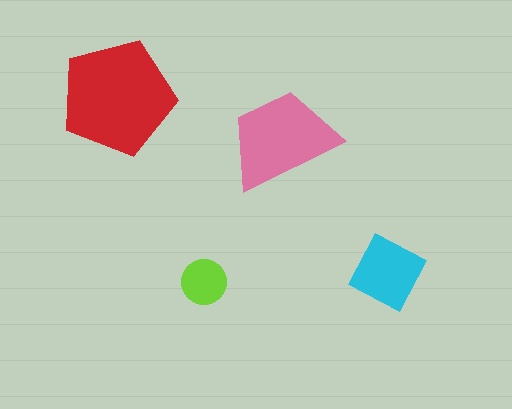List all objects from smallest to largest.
The lime circle, the cyan diamond, the pink trapezoid, the red pentagon.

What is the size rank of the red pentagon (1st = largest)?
1st.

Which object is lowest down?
The lime circle is bottommost.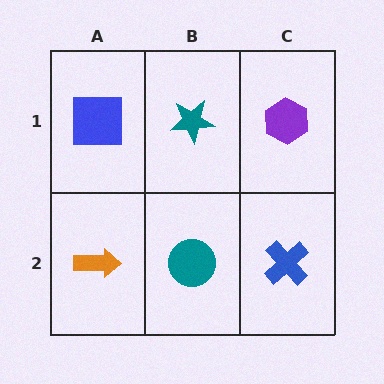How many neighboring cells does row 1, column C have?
2.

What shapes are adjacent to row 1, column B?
A teal circle (row 2, column B), a blue square (row 1, column A), a purple hexagon (row 1, column C).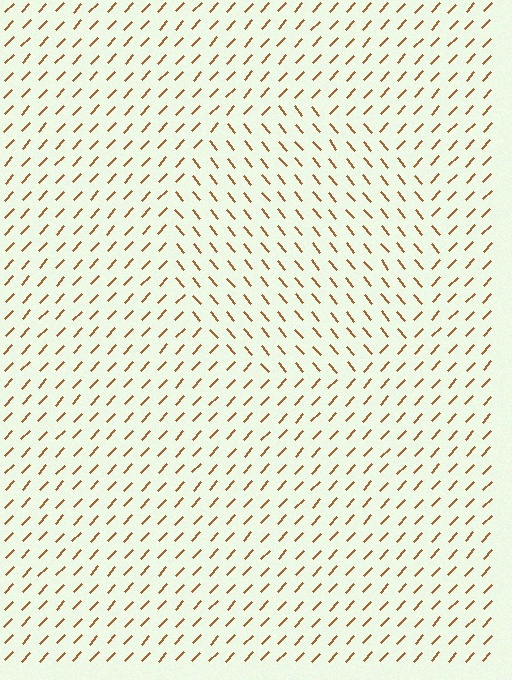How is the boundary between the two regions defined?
The boundary is defined purely by a change in line orientation (approximately 83 degrees difference). All lines are the same color and thickness.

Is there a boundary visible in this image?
Yes, there is a texture boundary formed by a change in line orientation.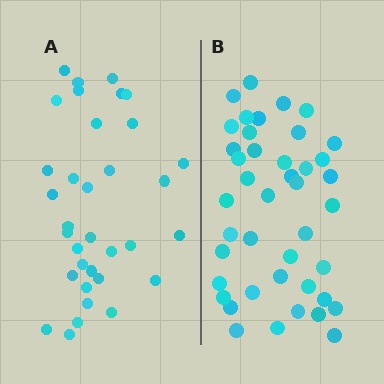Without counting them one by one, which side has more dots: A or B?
Region B (the right region) has more dots.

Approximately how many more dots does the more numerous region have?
Region B has roughly 8 or so more dots than region A.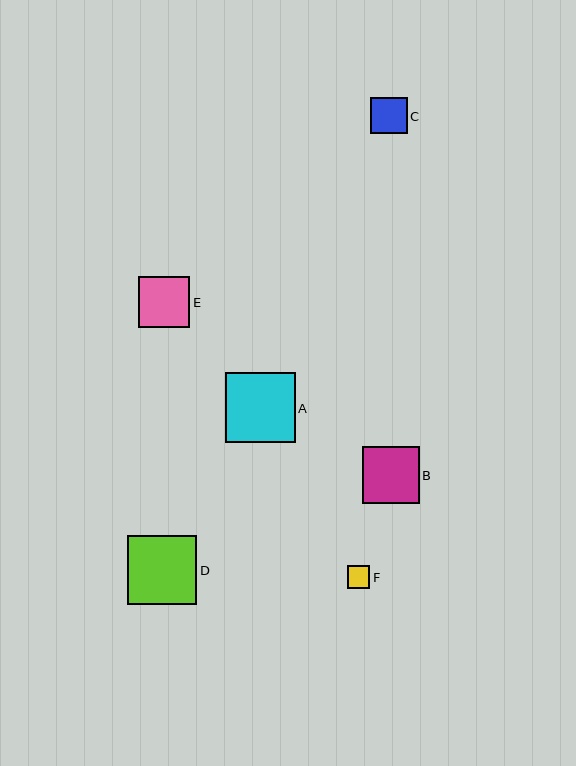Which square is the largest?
Square A is the largest with a size of approximately 70 pixels.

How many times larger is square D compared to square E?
Square D is approximately 1.4 times the size of square E.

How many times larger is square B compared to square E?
Square B is approximately 1.1 times the size of square E.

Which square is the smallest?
Square F is the smallest with a size of approximately 22 pixels.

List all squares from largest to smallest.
From largest to smallest: A, D, B, E, C, F.